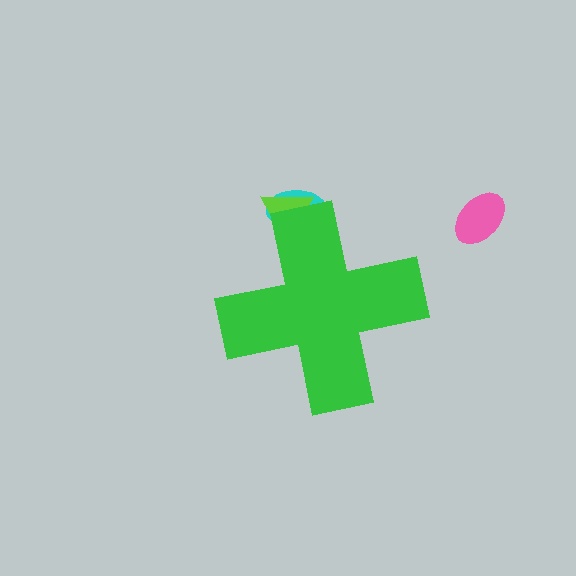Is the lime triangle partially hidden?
Yes, the lime triangle is partially hidden behind the green cross.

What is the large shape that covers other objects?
A green cross.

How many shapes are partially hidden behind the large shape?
2 shapes are partially hidden.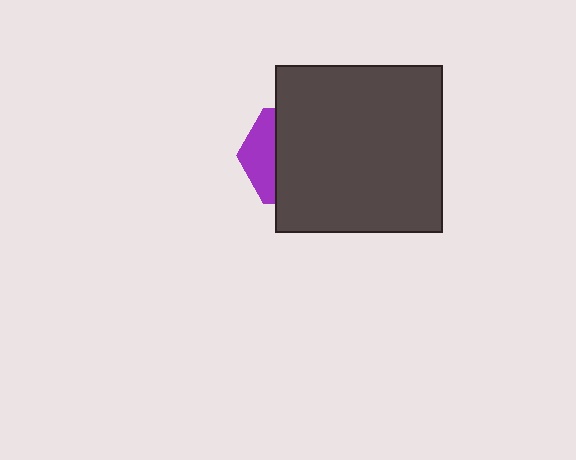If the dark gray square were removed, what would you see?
You would see the complete purple hexagon.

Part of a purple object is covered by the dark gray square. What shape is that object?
It is a hexagon.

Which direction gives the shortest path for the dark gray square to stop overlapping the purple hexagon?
Moving right gives the shortest separation.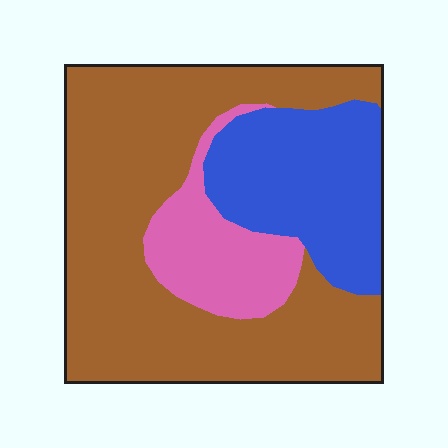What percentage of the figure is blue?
Blue takes up about one quarter (1/4) of the figure.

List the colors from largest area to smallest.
From largest to smallest: brown, blue, pink.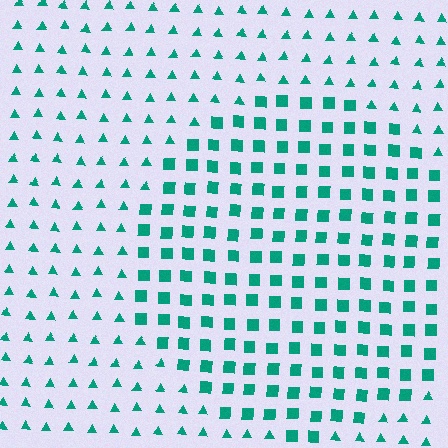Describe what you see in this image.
The image is filled with small teal elements arranged in a uniform grid. A circle-shaped region contains squares, while the surrounding area contains triangles. The boundary is defined purely by the change in element shape.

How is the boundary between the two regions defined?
The boundary is defined by a change in element shape: squares inside vs. triangles outside. All elements share the same color and spacing.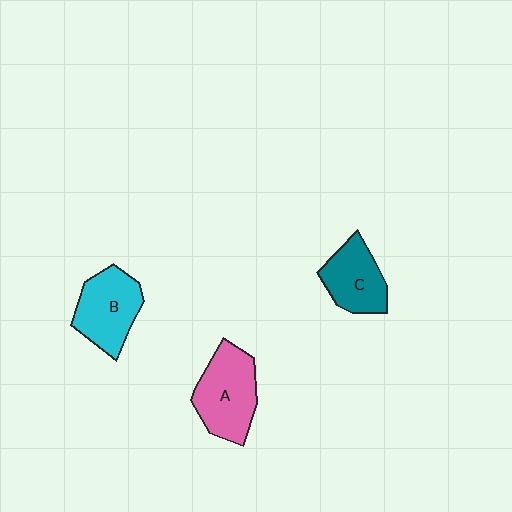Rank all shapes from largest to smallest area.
From largest to smallest: A (pink), B (cyan), C (teal).